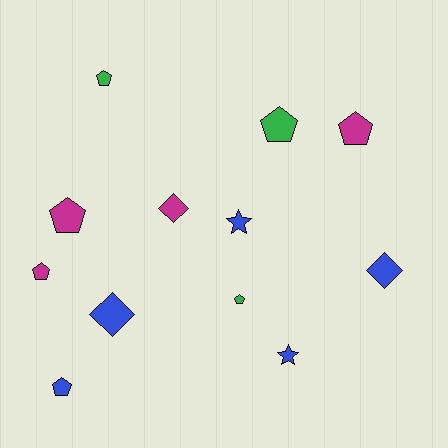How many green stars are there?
There are no green stars.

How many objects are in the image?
There are 12 objects.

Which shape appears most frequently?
Pentagon, with 7 objects.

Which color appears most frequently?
Blue, with 5 objects.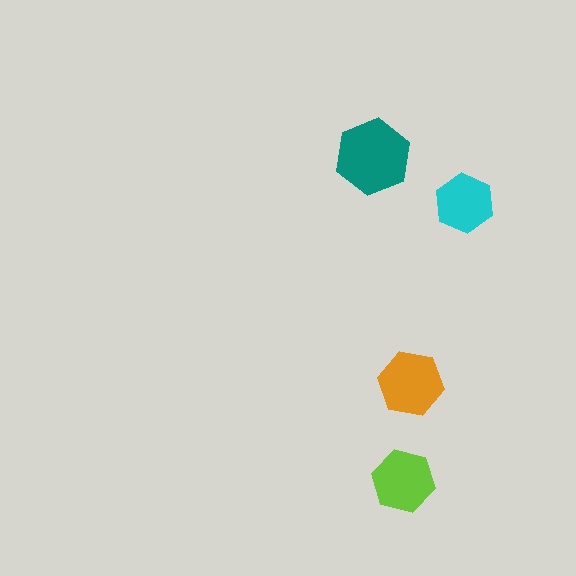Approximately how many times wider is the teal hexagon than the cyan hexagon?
About 1.5 times wider.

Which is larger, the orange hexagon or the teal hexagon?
The teal one.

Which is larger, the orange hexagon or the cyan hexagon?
The orange one.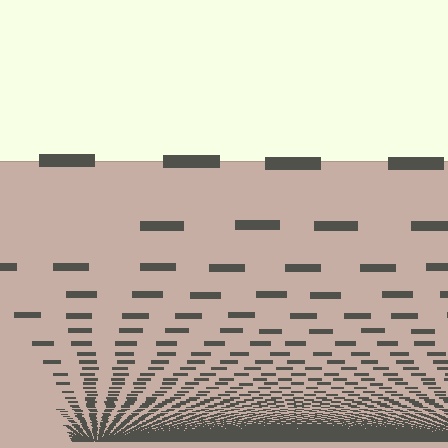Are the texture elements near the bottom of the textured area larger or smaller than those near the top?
Smaller. The gradient is inverted — elements near the bottom are smaller and denser.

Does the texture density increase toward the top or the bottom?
Density increases toward the bottom.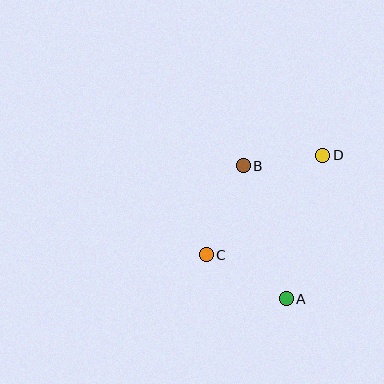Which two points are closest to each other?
Points B and D are closest to each other.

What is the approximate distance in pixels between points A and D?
The distance between A and D is approximately 148 pixels.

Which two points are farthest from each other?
Points C and D are farthest from each other.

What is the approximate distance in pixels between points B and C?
The distance between B and C is approximately 96 pixels.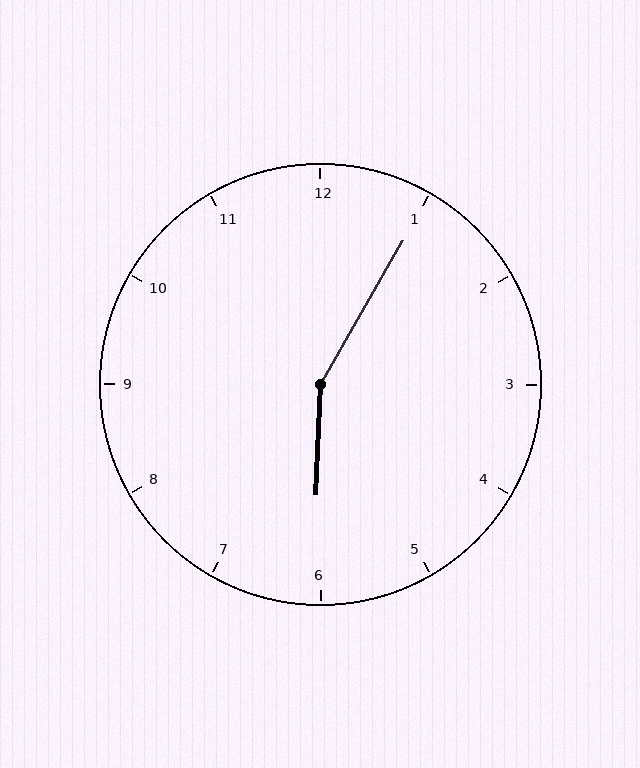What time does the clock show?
6:05.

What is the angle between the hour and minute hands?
Approximately 152 degrees.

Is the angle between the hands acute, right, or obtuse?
It is obtuse.